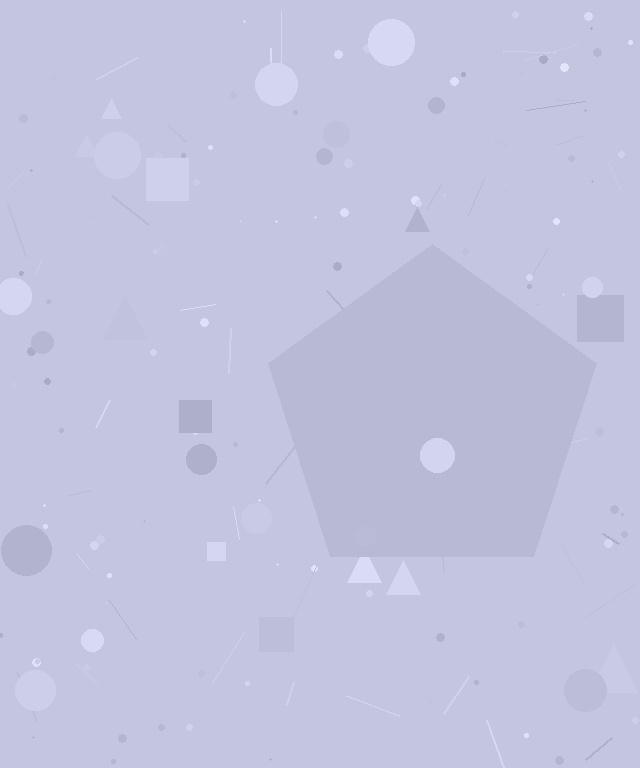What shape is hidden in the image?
A pentagon is hidden in the image.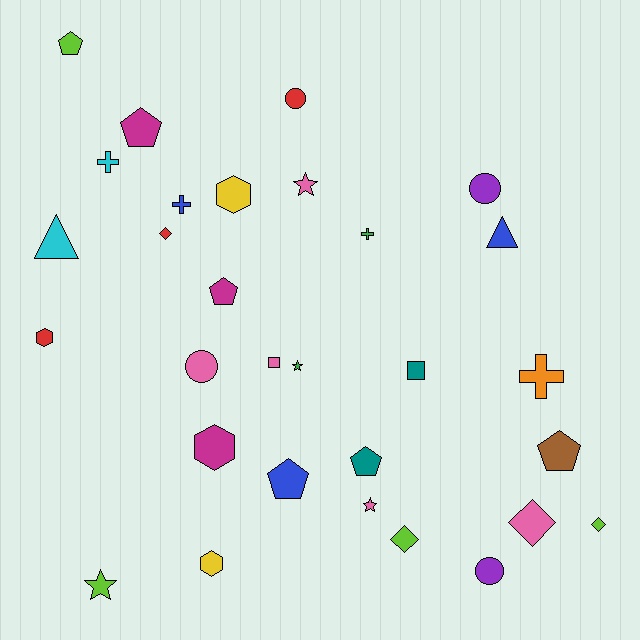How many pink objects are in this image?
There are 5 pink objects.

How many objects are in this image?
There are 30 objects.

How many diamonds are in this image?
There are 4 diamonds.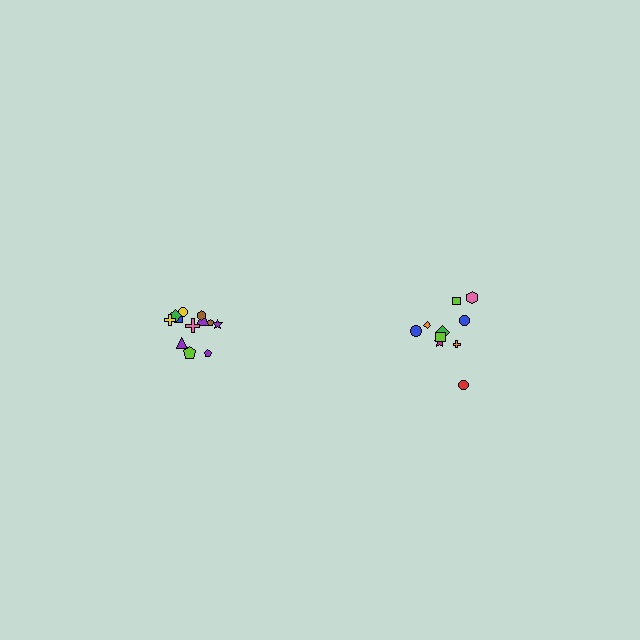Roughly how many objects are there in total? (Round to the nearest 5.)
Roughly 20 objects in total.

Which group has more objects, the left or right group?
The left group.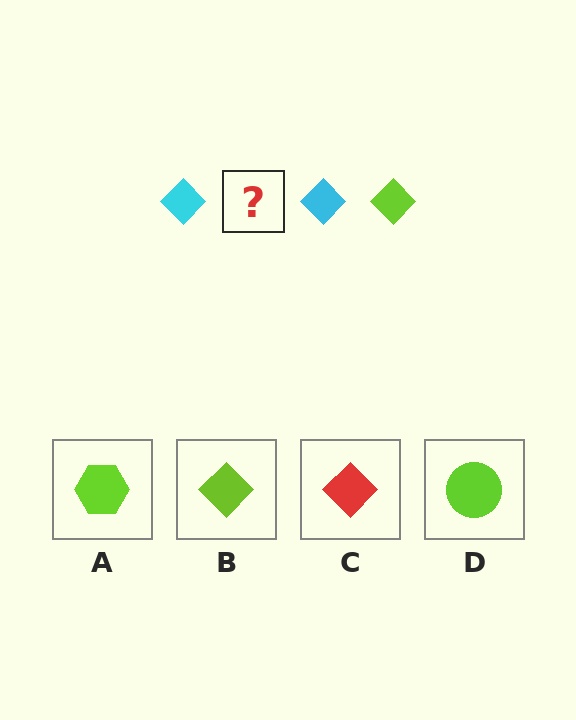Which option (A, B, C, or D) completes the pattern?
B.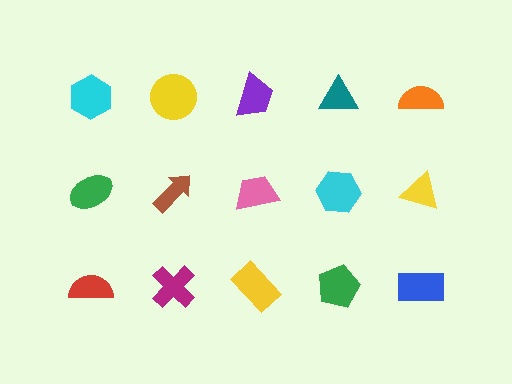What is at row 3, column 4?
A green pentagon.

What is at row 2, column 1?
A green ellipse.